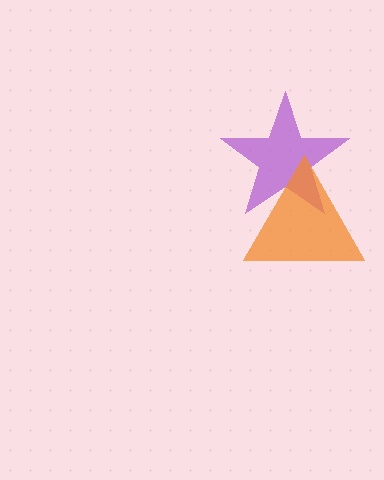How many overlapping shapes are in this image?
There are 2 overlapping shapes in the image.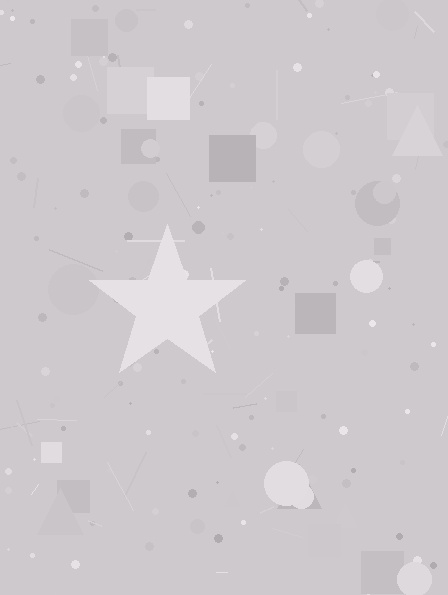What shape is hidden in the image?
A star is hidden in the image.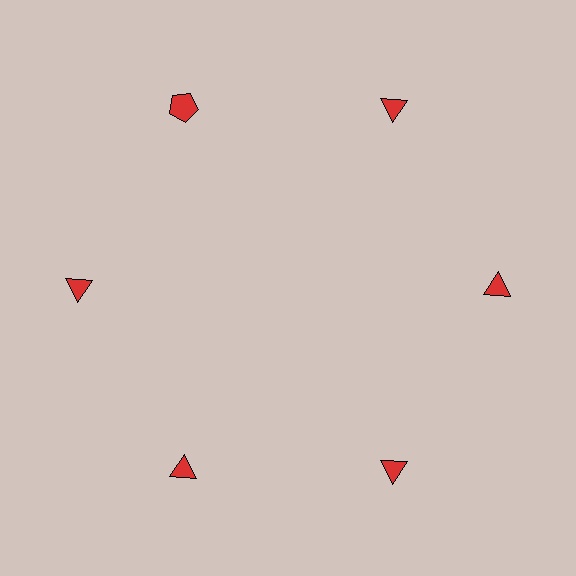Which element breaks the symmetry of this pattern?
The red pentagon at roughly the 11 o'clock position breaks the symmetry. All other shapes are red triangles.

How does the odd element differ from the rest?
It has a different shape: pentagon instead of triangle.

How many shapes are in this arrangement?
There are 6 shapes arranged in a ring pattern.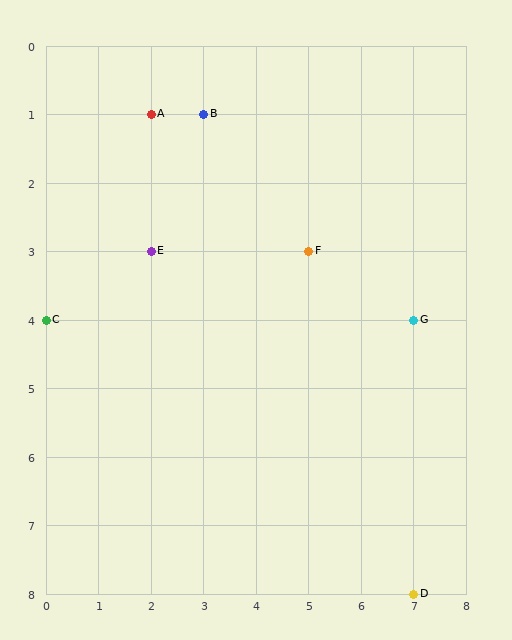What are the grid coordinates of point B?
Point B is at grid coordinates (3, 1).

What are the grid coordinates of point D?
Point D is at grid coordinates (7, 8).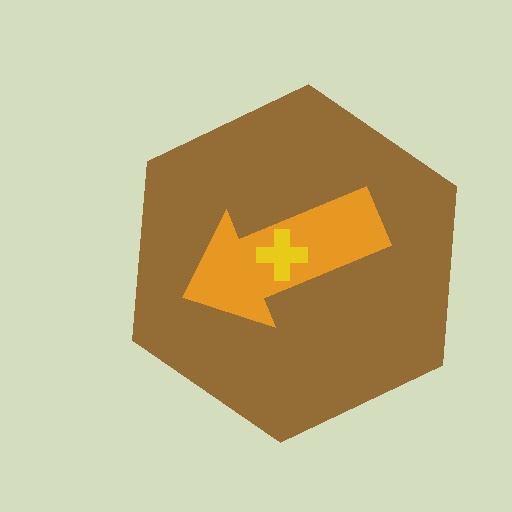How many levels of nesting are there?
3.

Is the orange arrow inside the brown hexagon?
Yes.